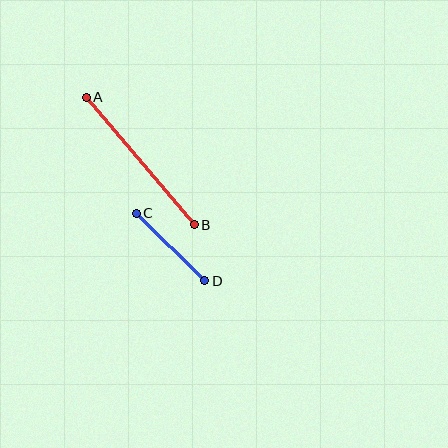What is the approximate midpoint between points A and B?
The midpoint is at approximately (140, 161) pixels.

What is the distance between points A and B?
The distance is approximately 167 pixels.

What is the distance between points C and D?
The distance is approximately 96 pixels.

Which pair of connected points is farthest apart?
Points A and B are farthest apart.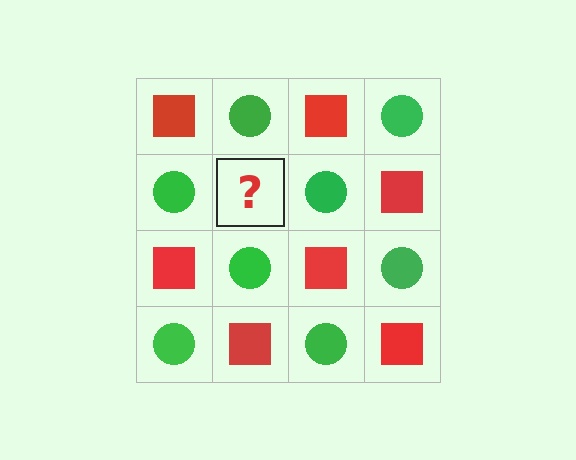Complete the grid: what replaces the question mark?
The question mark should be replaced with a red square.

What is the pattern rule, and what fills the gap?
The rule is that it alternates red square and green circle in a checkerboard pattern. The gap should be filled with a red square.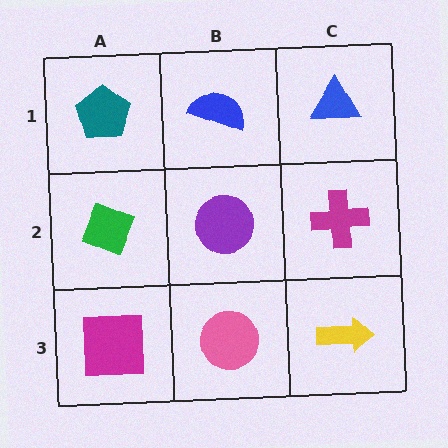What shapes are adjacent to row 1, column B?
A purple circle (row 2, column B), a teal pentagon (row 1, column A), a blue triangle (row 1, column C).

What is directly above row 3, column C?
A magenta cross.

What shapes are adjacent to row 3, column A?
A green diamond (row 2, column A), a pink circle (row 3, column B).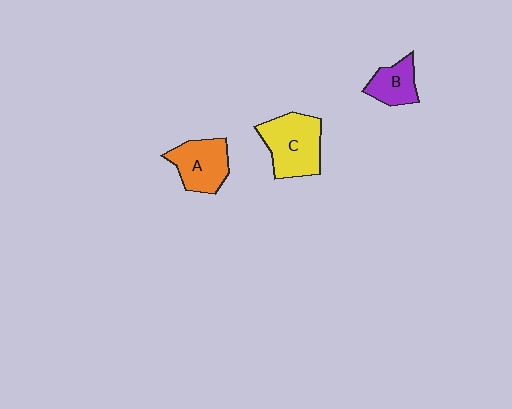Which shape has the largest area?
Shape C (yellow).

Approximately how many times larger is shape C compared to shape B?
Approximately 1.8 times.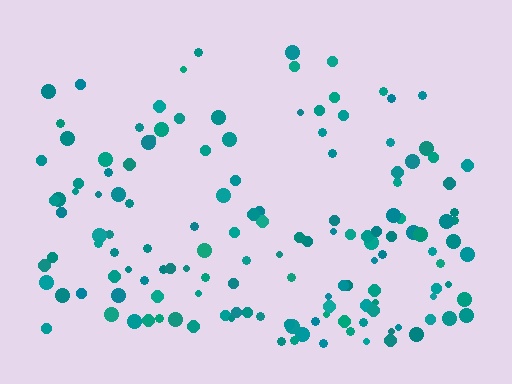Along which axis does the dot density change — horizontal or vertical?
Vertical.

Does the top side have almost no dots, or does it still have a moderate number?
Still a moderate number, just noticeably fewer than the bottom.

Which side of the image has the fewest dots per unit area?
The top.